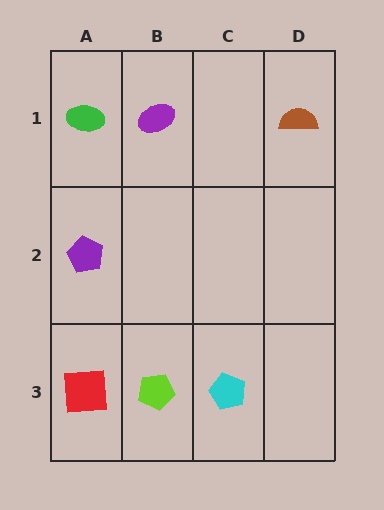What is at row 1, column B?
A purple ellipse.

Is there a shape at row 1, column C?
No, that cell is empty.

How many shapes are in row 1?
3 shapes.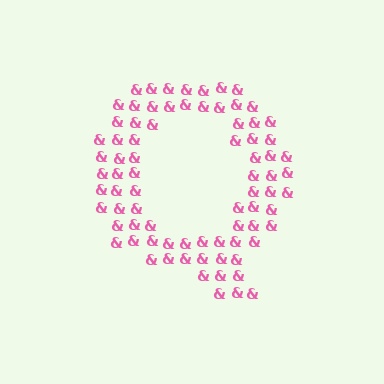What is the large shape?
The large shape is the letter Q.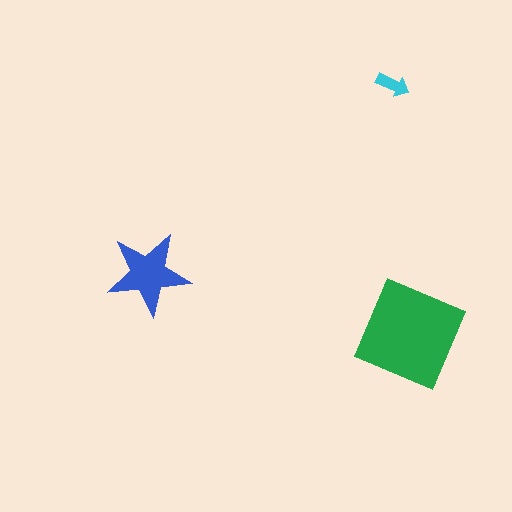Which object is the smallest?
The cyan arrow.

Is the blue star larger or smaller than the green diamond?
Smaller.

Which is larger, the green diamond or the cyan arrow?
The green diamond.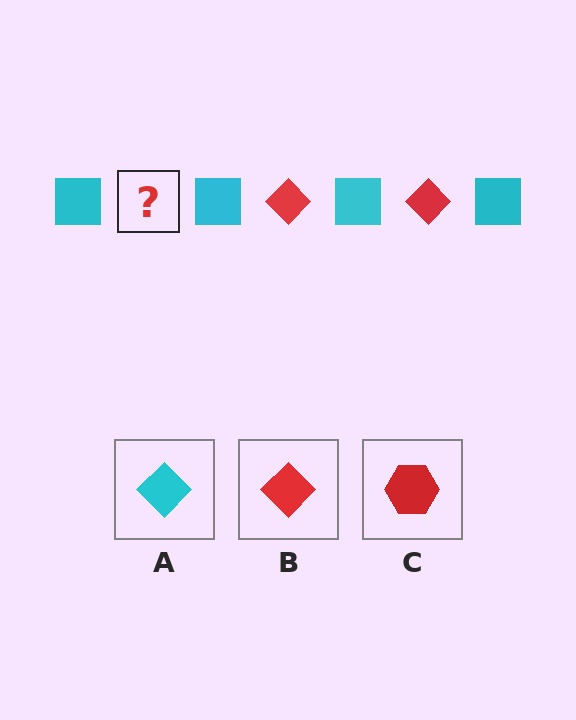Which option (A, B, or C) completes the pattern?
B.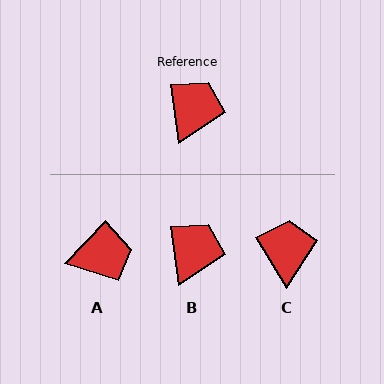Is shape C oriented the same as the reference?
No, it is off by about 24 degrees.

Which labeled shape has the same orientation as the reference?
B.